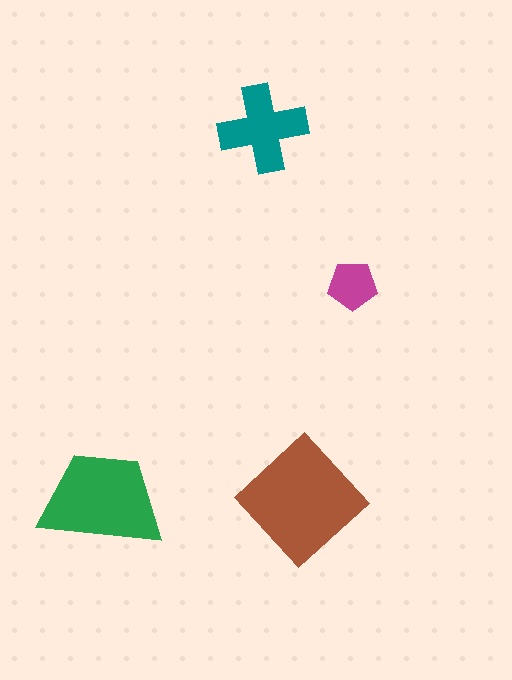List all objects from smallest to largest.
The magenta pentagon, the teal cross, the green trapezoid, the brown diamond.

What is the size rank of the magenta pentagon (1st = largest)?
4th.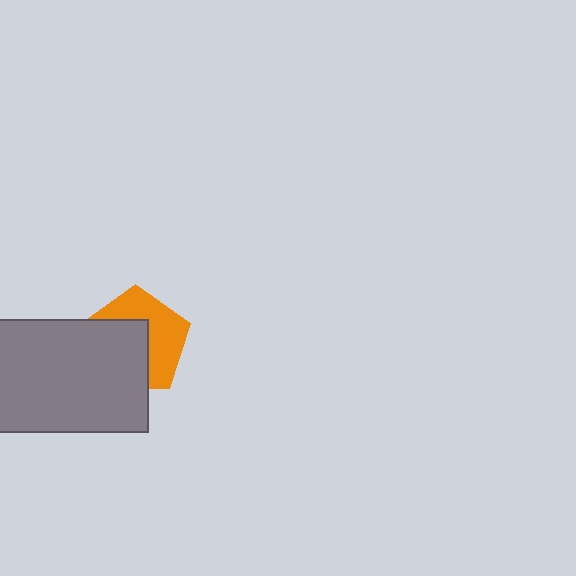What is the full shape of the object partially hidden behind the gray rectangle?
The partially hidden object is an orange pentagon.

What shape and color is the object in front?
The object in front is a gray rectangle.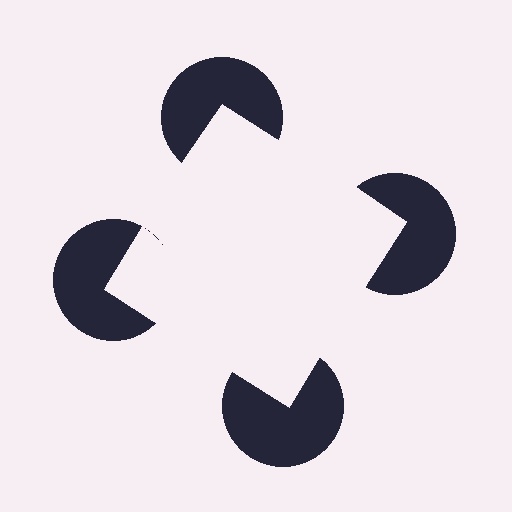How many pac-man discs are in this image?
There are 4 — one at each vertex of the illusory square.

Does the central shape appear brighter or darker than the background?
It typically appears slightly brighter than the background, even though no actual brightness change is drawn.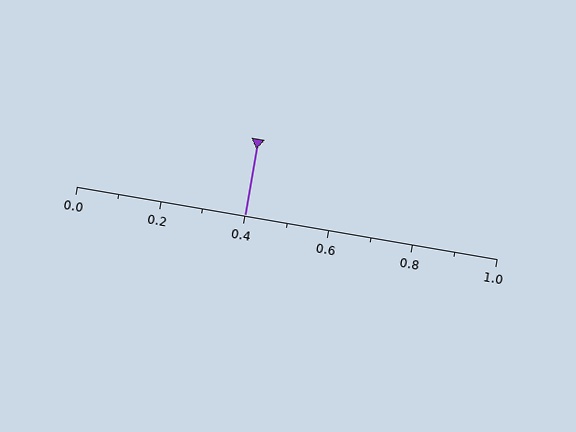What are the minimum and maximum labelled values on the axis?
The axis runs from 0.0 to 1.0.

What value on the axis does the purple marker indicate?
The marker indicates approximately 0.4.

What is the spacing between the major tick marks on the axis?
The major ticks are spaced 0.2 apart.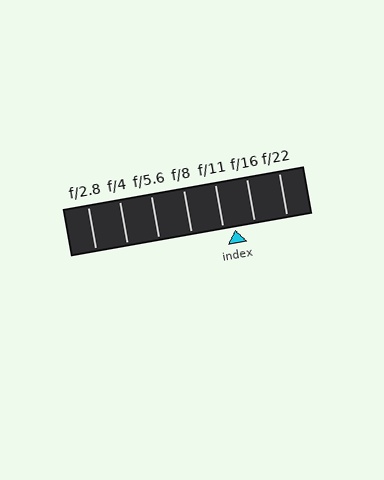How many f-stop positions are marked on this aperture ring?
There are 7 f-stop positions marked.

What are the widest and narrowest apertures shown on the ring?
The widest aperture shown is f/2.8 and the narrowest is f/22.